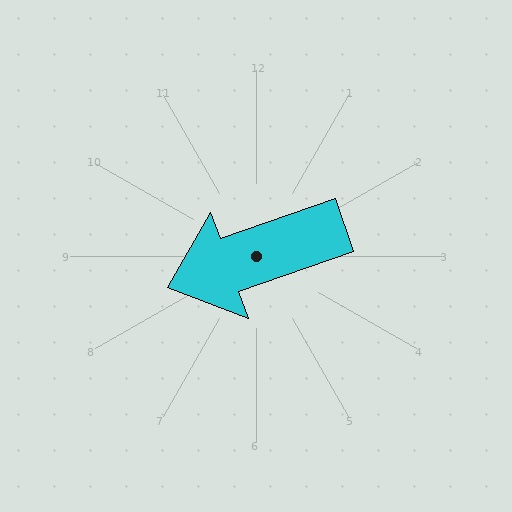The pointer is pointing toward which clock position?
Roughly 8 o'clock.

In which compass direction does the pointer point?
West.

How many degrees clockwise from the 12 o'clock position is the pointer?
Approximately 251 degrees.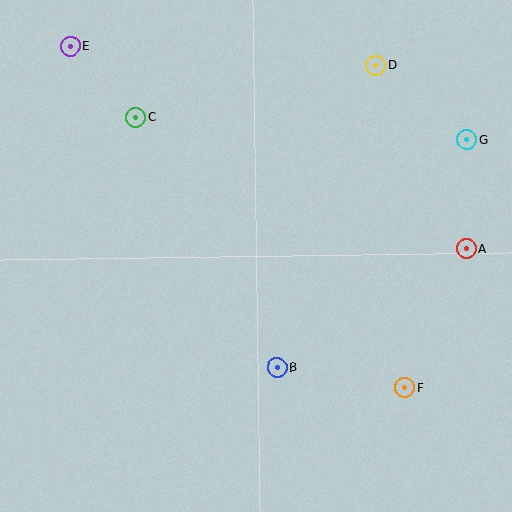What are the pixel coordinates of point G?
Point G is at (467, 140).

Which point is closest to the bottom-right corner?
Point F is closest to the bottom-right corner.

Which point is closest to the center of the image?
Point B at (277, 367) is closest to the center.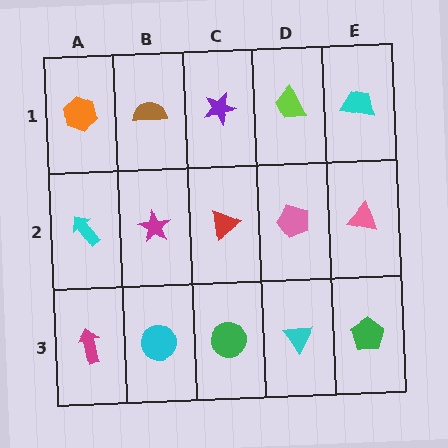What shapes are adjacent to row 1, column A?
A cyan arrow (row 2, column A), a brown semicircle (row 1, column B).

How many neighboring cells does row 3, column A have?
2.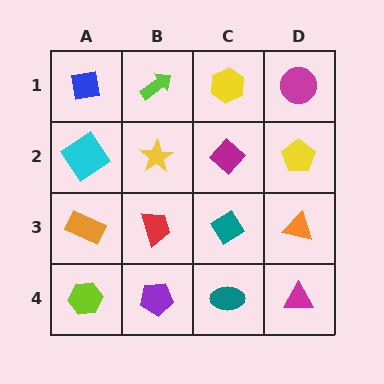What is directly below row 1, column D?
A yellow pentagon.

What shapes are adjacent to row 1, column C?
A magenta diamond (row 2, column C), a lime arrow (row 1, column B), a magenta circle (row 1, column D).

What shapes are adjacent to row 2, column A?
A blue square (row 1, column A), an orange rectangle (row 3, column A), a yellow star (row 2, column B).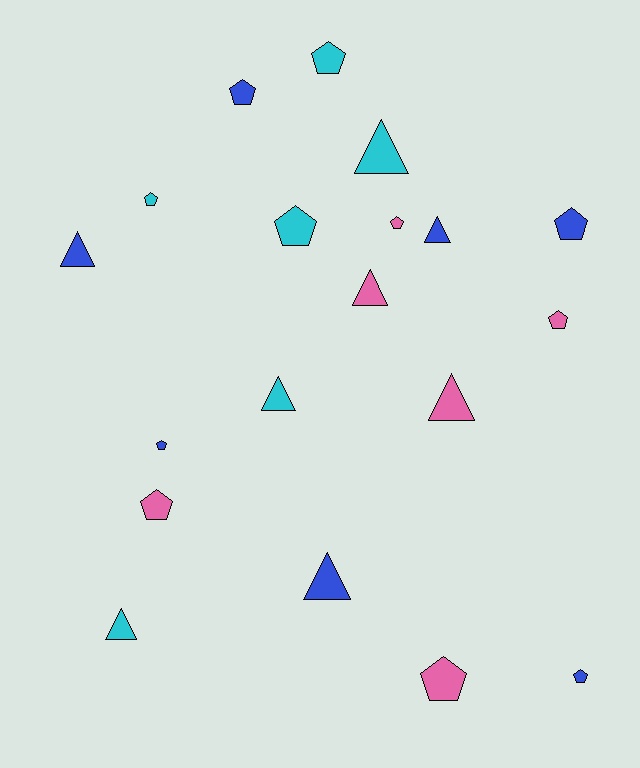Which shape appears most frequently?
Pentagon, with 11 objects.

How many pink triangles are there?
There are 2 pink triangles.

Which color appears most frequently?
Blue, with 7 objects.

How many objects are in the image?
There are 19 objects.